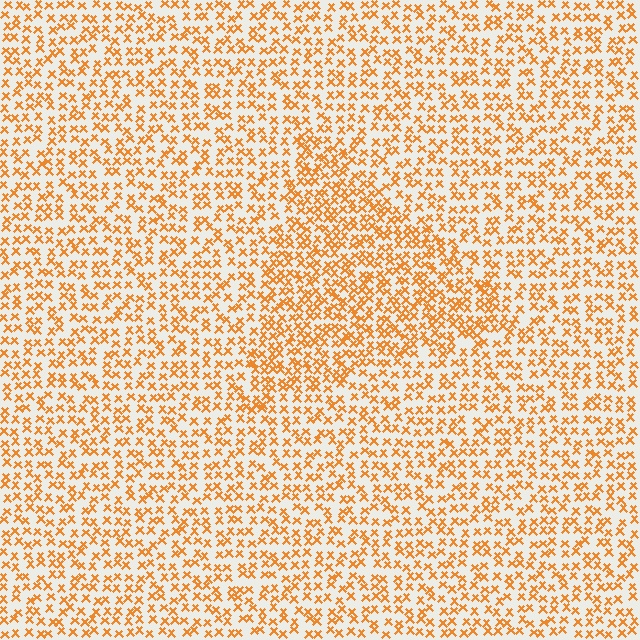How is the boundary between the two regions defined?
The boundary is defined by a change in element density (approximately 1.6x ratio). All elements are the same color, size, and shape.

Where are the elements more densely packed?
The elements are more densely packed inside the triangle boundary.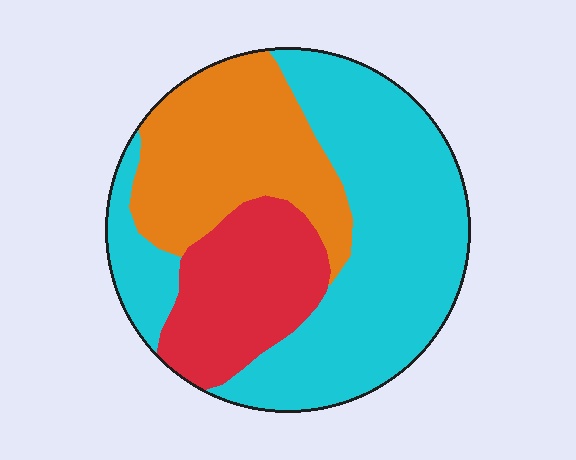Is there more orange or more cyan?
Cyan.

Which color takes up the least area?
Red, at roughly 20%.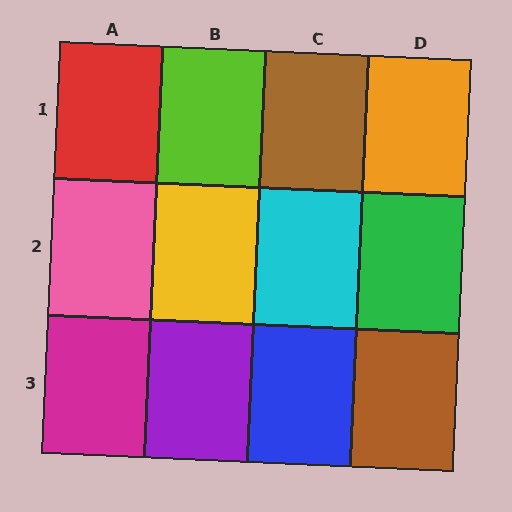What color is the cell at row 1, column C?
Brown.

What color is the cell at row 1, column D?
Orange.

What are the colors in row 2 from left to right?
Pink, yellow, cyan, green.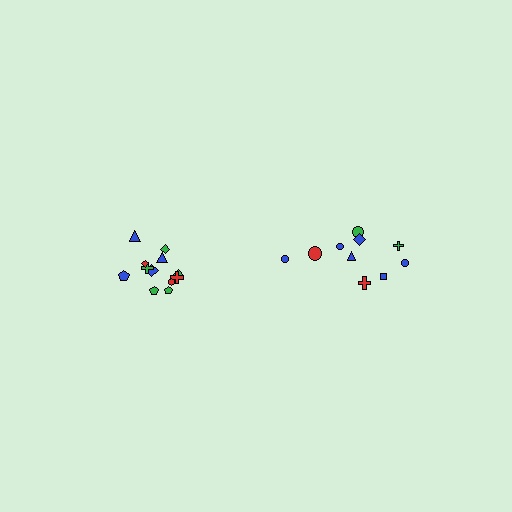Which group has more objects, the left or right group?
The left group.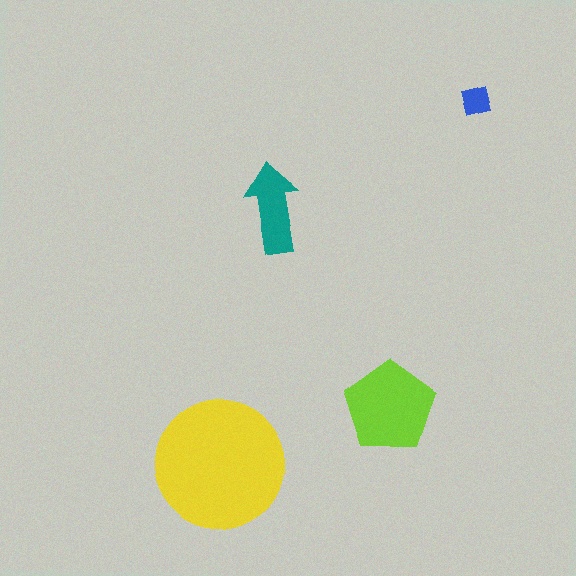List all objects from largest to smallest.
The yellow circle, the lime pentagon, the teal arrow, the blue square.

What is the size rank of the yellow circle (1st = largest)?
1st.